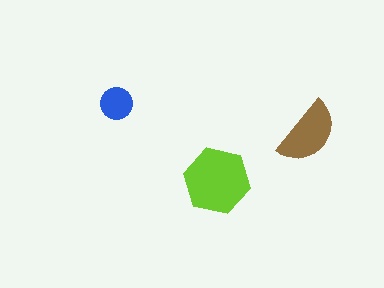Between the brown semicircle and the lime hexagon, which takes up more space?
The lime hexagon.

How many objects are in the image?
There are 3 objects in the image.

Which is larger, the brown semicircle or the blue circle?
The brown semicircle.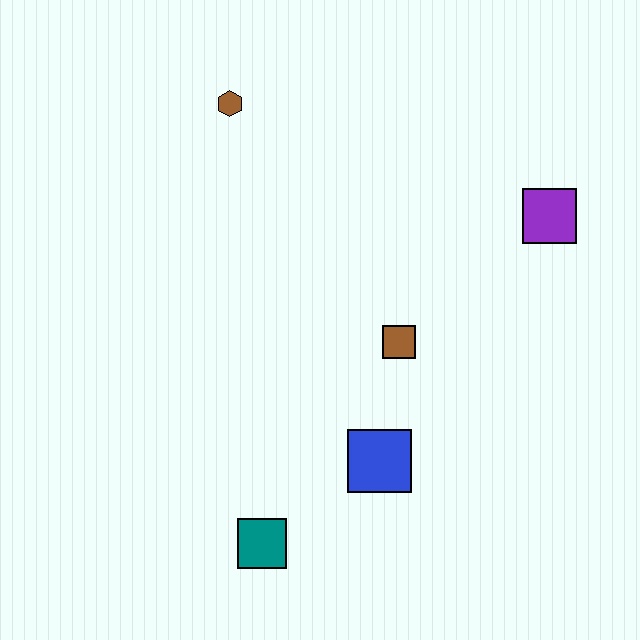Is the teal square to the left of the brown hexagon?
No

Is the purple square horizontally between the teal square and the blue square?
No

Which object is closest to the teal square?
The blue square is closest to the teal square.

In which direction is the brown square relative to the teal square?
The brown square is above the teal square.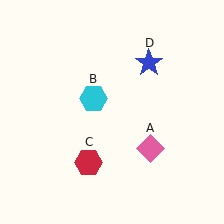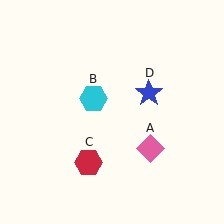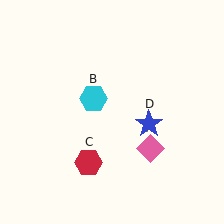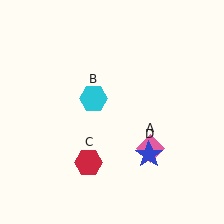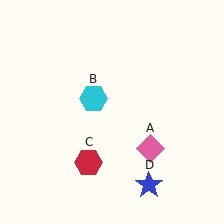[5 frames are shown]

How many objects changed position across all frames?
1 object changed position: blue star (object D).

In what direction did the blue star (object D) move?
The blue star (object D) moved down.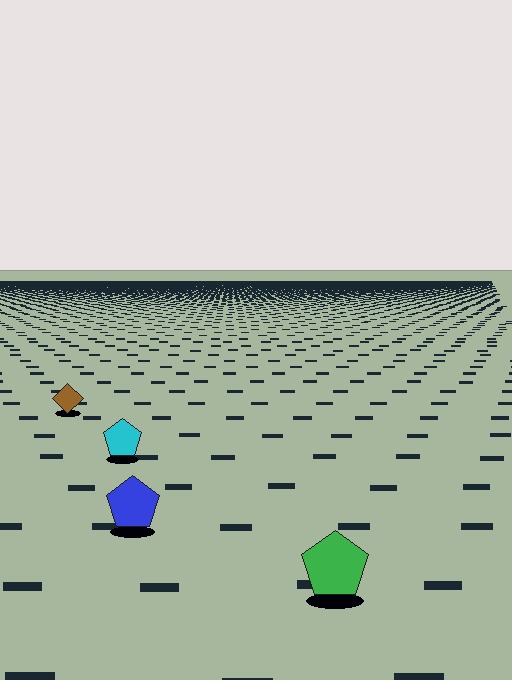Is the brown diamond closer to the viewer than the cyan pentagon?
No. The cyan pentagon is closer — you can tell from the texture gradient: the ground texture is coarser near it.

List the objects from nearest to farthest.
From nearest to farthest: the green pentagon, the blue pentagon, the cyan pentagon, the brown diamond.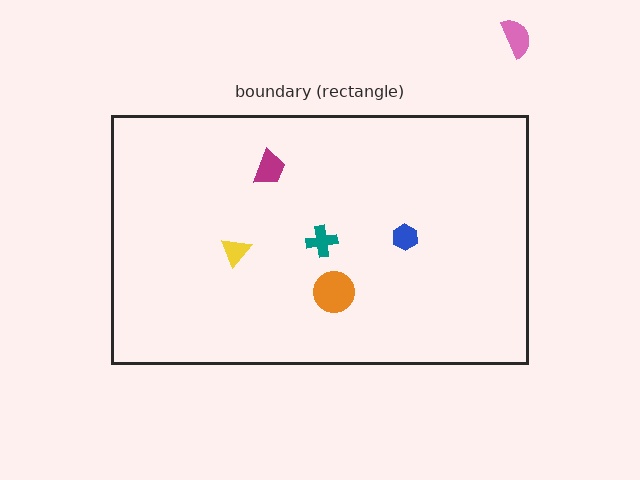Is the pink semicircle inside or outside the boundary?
Outside.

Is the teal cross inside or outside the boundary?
Inside.